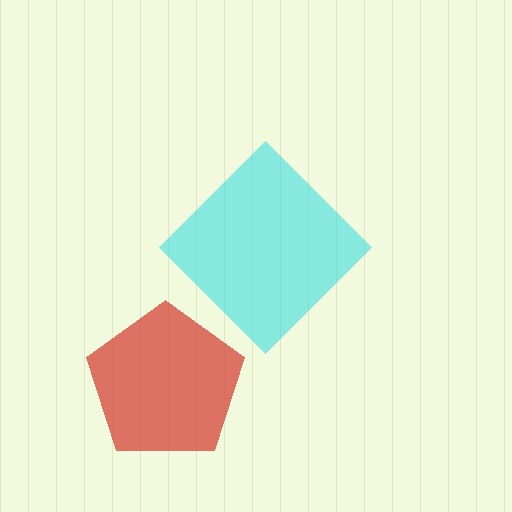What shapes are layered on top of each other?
The layered shapes are: a red pentagon, a cyan diamond.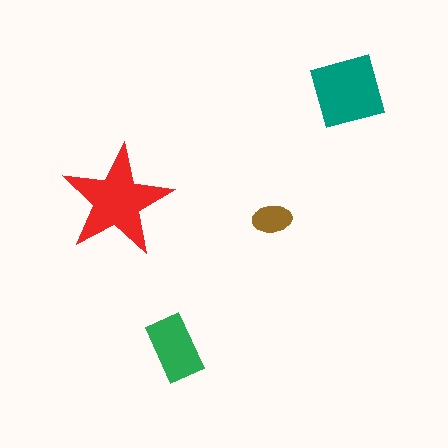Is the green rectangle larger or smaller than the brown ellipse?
Larger.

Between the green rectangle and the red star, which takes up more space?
The red star.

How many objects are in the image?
There are 4 objects in the image.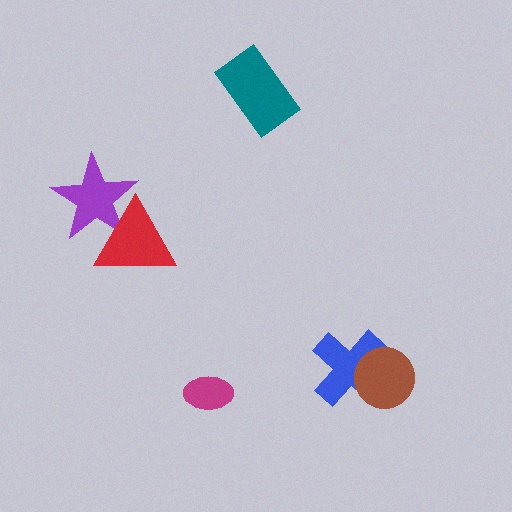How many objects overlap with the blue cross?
1 object overlaps with the blue cross.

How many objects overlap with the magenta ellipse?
0 objects overlap with the magenta ellipse.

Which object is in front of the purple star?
The red triangle is in front of the purple star.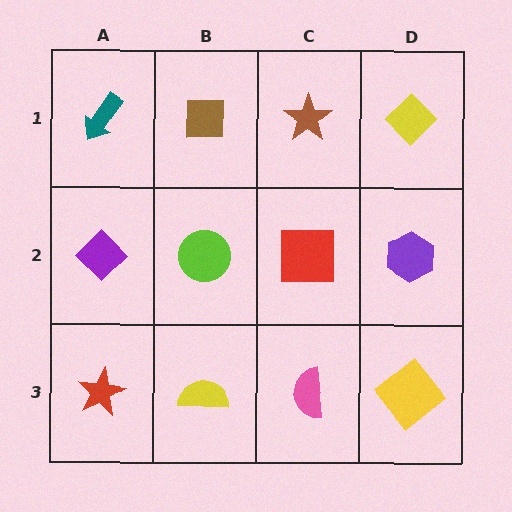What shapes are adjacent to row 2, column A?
A teal arrow (row 1, column A), a red star (row 3, column A), a lime circle (row 2, column B).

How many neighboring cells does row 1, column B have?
3.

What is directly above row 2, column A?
A teal arrow.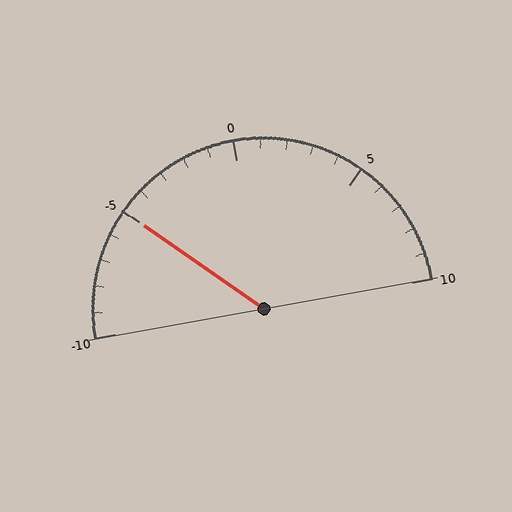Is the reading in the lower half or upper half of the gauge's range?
The reading is in the lower half of the range (-10 to 10).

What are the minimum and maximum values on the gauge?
The gauge ranges from -10 to 10.